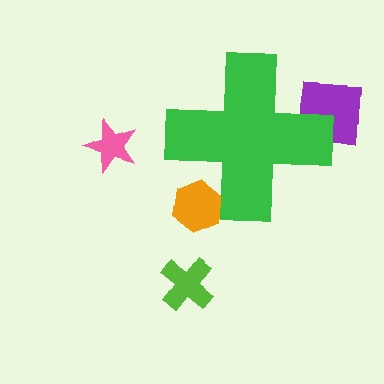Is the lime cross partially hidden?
No, the lime cross is fully visible.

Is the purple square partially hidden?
Yes, the purple square is partially hidden behind the green cross.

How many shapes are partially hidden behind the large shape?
2 shapes are partially hidden.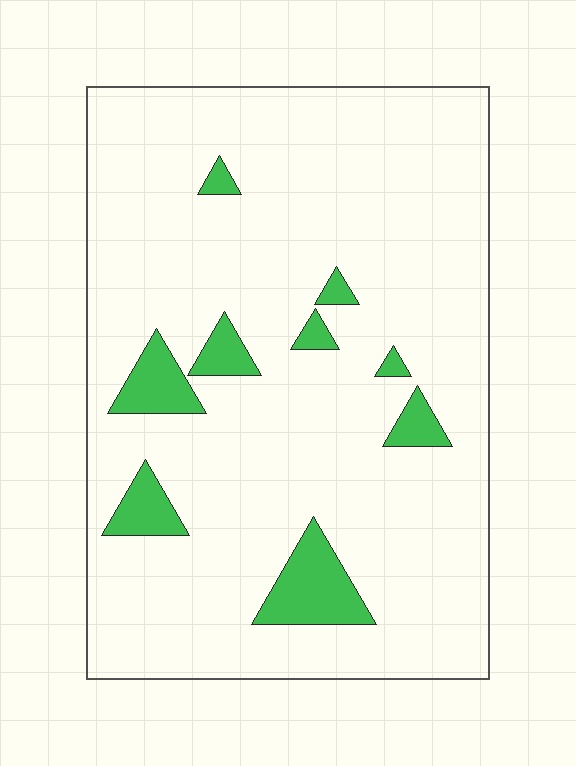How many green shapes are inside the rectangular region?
9.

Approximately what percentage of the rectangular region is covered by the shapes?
Approximately 10%.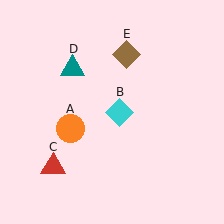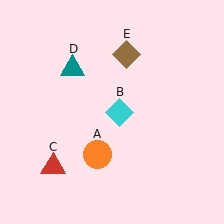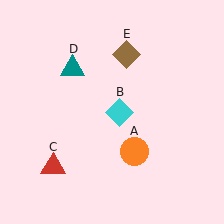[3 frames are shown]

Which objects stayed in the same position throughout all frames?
Cyan diamond (object B) and red triangle (object C) and teal triangle (object D) and brown diamond (object E) remained stationary.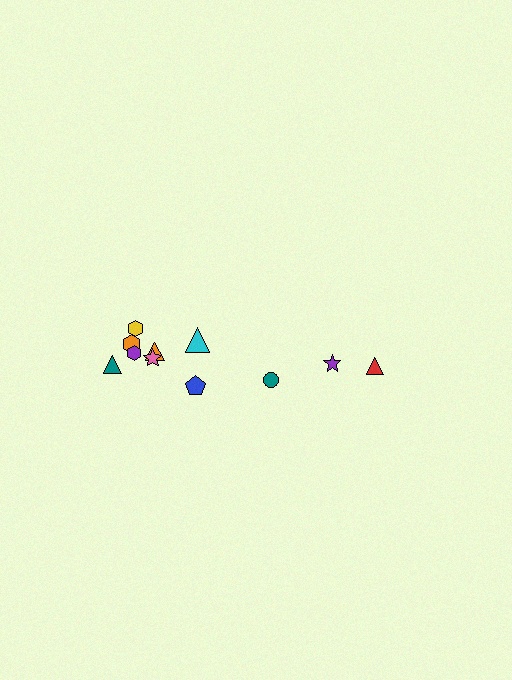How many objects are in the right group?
There are 3 objects.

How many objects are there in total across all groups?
There are 11 objects.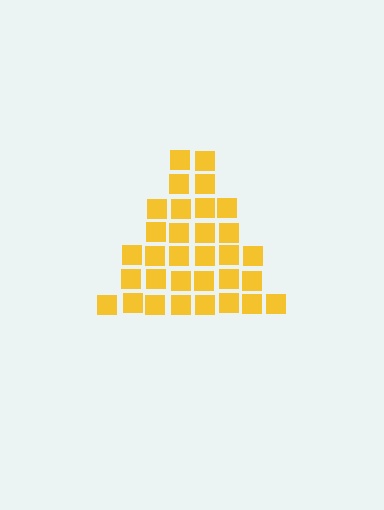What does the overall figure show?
The overall figure shows a triangle.